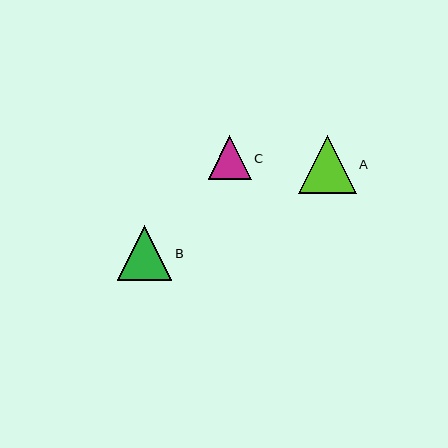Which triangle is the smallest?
Triangle C is the smallest with a size of approximately 43 pixels.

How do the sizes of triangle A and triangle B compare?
Triangle A and triangle B are approximately the same size.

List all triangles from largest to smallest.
From largest to smallest: A, B, C.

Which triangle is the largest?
Triangle A is the largest with a size of approximately 58 pixels.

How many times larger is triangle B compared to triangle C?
Triangle B is approximately 1.3 times the size of triangle C.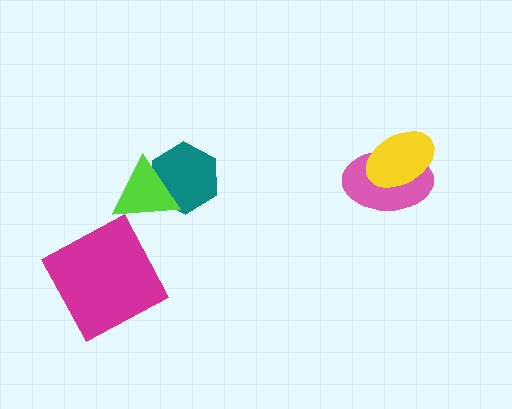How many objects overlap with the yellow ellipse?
1 object overlaps with the yellow ellipse.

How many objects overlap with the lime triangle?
1 object overlaps with the lime triangle.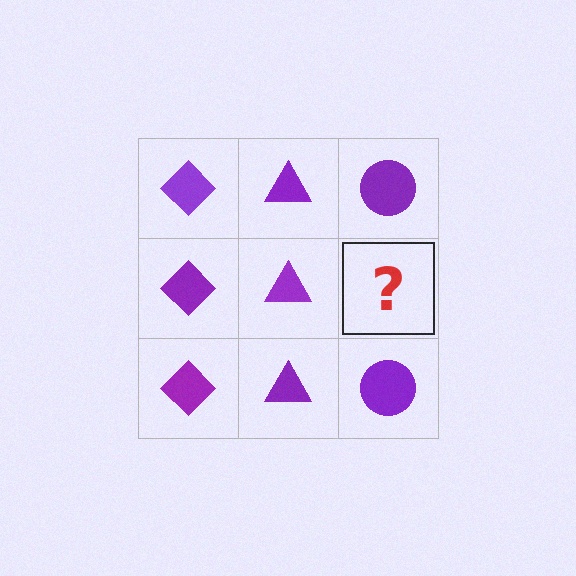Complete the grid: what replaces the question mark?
The question mark should be replaced with a purple circle.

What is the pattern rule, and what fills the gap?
The rule is that each column has a consistent shape. The gap should be filled with a purple circle.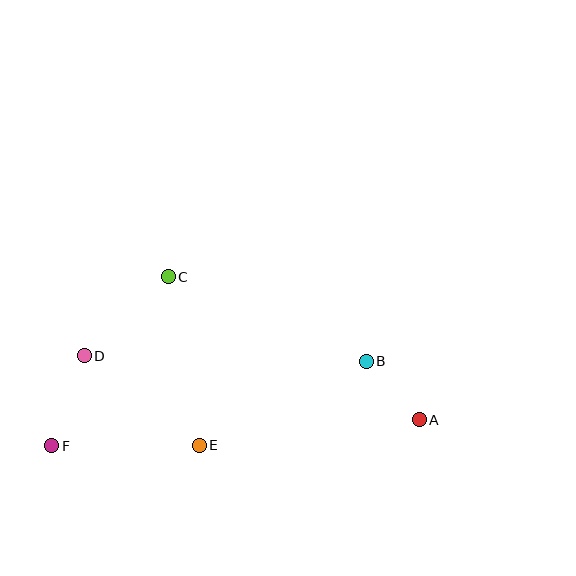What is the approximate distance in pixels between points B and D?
The distance between B and D is approximately 282 pixels.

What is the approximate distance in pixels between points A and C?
The distance between A and C is approximately 289 pixels.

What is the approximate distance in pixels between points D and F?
The distance between D and F is approximately 96 pixels.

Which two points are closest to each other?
Points A and B are closest to each other.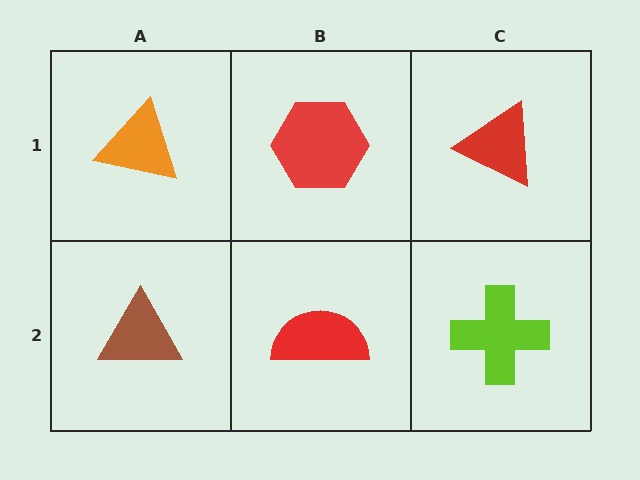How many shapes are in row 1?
3 shapes.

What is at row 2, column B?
A red semicircle.